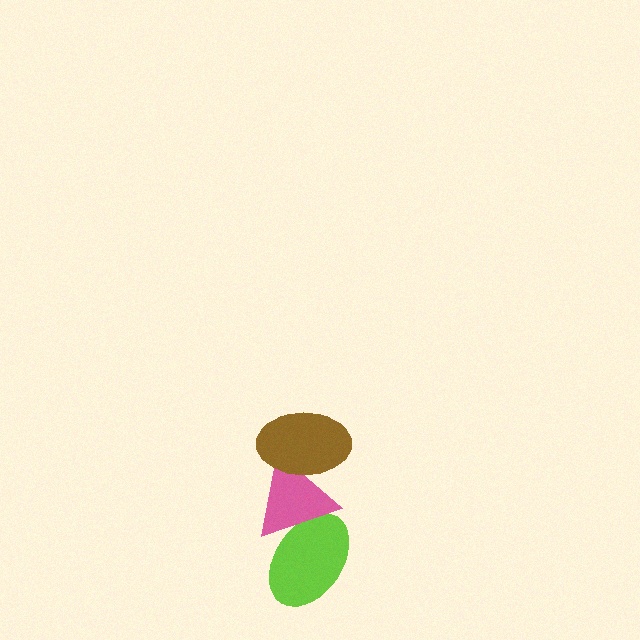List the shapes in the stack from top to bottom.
From top to bottom: the brown ellipse, the pink triangle, the lime ellipse.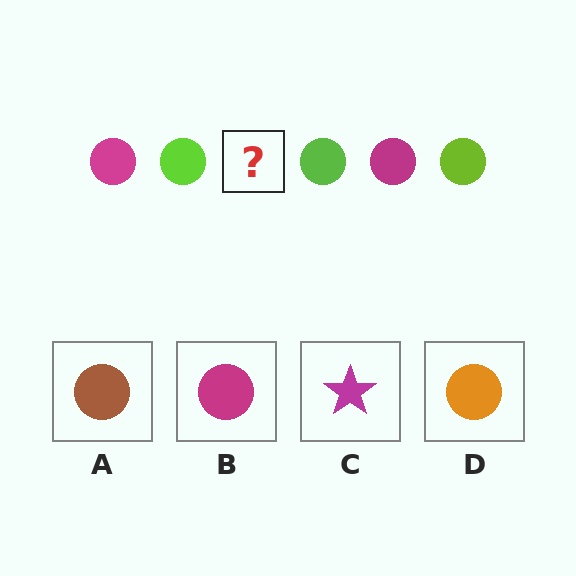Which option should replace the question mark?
Option B.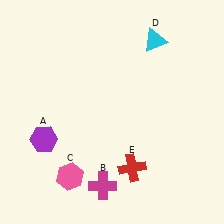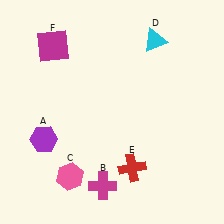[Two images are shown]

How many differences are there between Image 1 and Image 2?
There is 1 difference between the two images.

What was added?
A magenta square (F) was added in Image 2.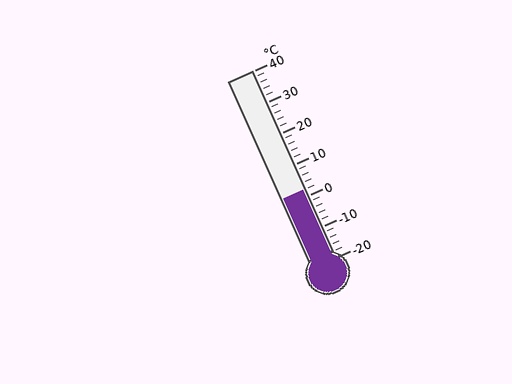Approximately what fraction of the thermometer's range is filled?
The thermometer is filled to approximately 35% of its range.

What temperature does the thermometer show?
The thermometer shows approximately 2°C.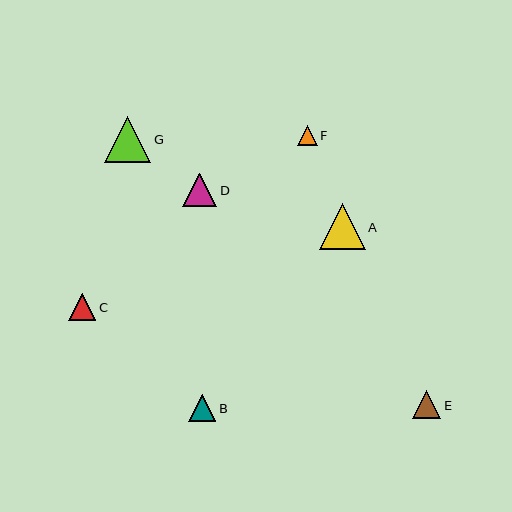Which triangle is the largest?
Triangle A is the largest with a size of approximately 46 pixels.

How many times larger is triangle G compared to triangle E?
Triangle G is approximately 1.6 times the size of triangle E.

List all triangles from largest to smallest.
From largest to smallest: A, G, D, E, B, C, F.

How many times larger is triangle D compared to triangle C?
Triangle D is approximately 1.2 times the size of triangle C.